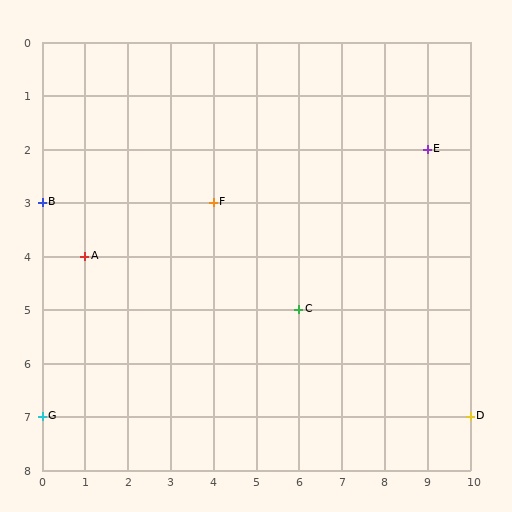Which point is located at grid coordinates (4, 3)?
Point F is at (4, 3).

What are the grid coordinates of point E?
Point E is at grid coordinates (9, 2).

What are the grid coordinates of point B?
Point B is at grid coordinates (0, 3).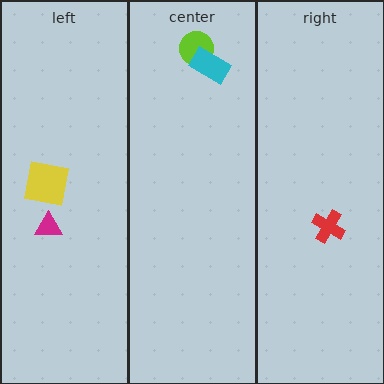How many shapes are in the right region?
1.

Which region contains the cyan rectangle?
The center region.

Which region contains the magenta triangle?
The left region.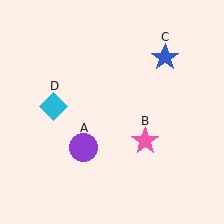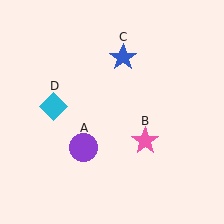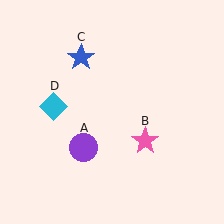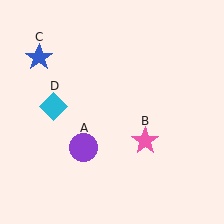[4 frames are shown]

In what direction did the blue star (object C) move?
The blue star (object C) moved left.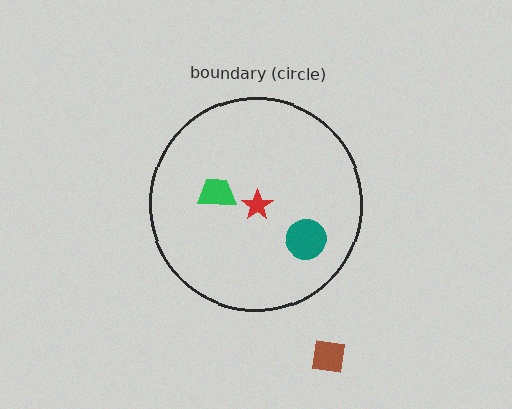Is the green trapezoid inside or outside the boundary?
Inside.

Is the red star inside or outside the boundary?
Inside.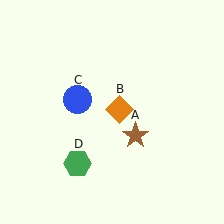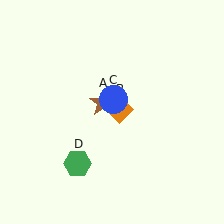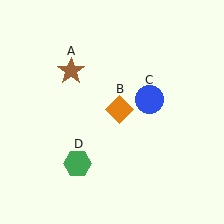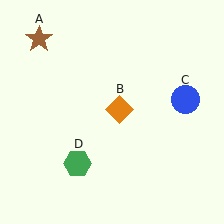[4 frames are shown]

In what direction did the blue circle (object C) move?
The blue circle (object C) moved right.